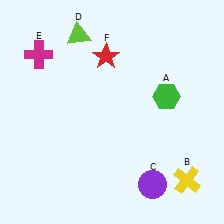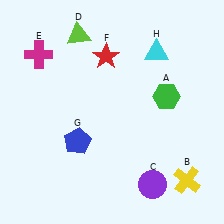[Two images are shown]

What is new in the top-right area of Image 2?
A cyan triangle (H) was added in the top-right area of Image 2.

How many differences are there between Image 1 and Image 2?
There are 2 differences between the two images.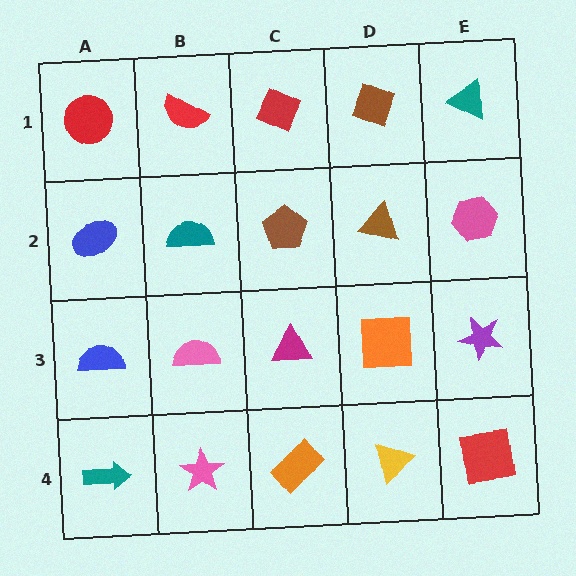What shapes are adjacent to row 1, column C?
A brown pentagon (row 2, column C), a red semicircle (row 1, column B), a brown diamond (row 1, column D).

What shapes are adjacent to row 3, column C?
A brown pentagon (row 2, column C), an orange rectangle (row 4, column C), a pink semicircle (row 3, column B), an orange square (row 3, column D).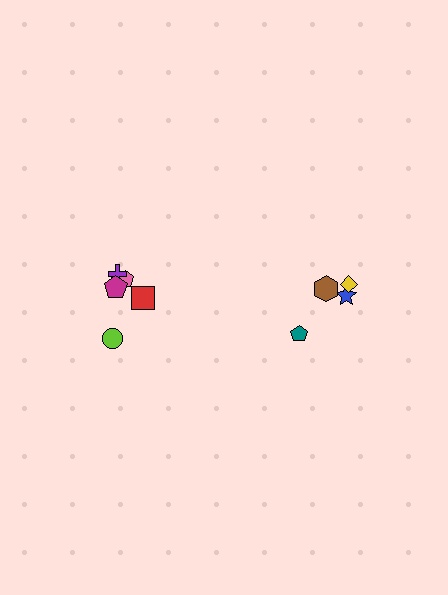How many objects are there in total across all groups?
There are 10 objects.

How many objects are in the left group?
There are 6 objects.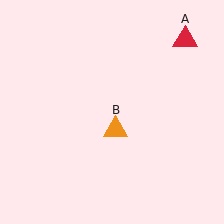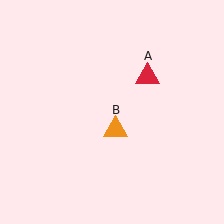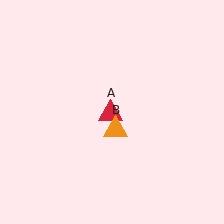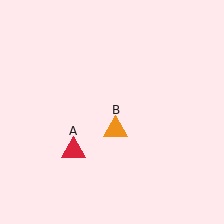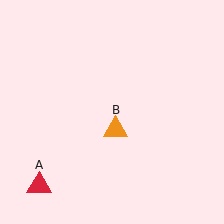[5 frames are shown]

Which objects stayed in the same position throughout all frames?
Orange triangle (object B) remained stationary.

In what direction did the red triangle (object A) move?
The red triangle (object A) moved down and to the left.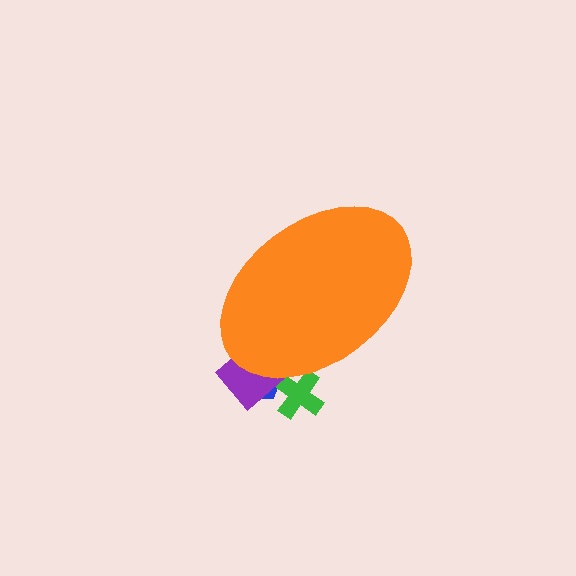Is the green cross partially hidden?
Yes, the green cross is partially hidden behind the orange ellipse.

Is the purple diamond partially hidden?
Yes, the purple diamond is partially hidden behind the orange ellipse.